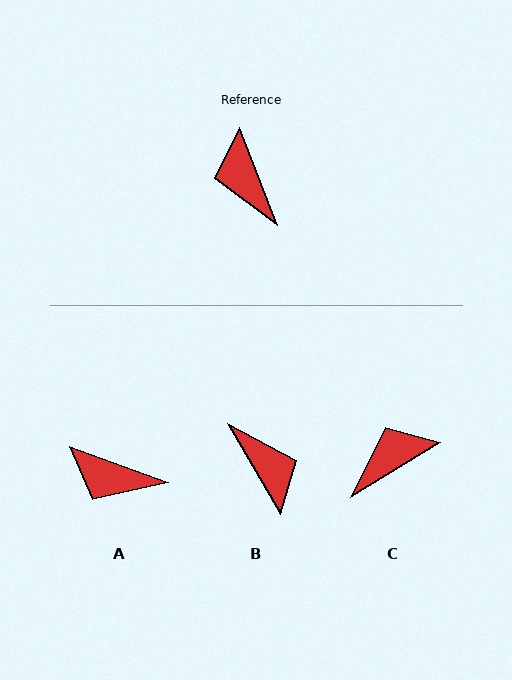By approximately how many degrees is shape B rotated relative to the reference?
Approximately 171 degrees clockwise.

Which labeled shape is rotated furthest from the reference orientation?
B, about 171 degrees away.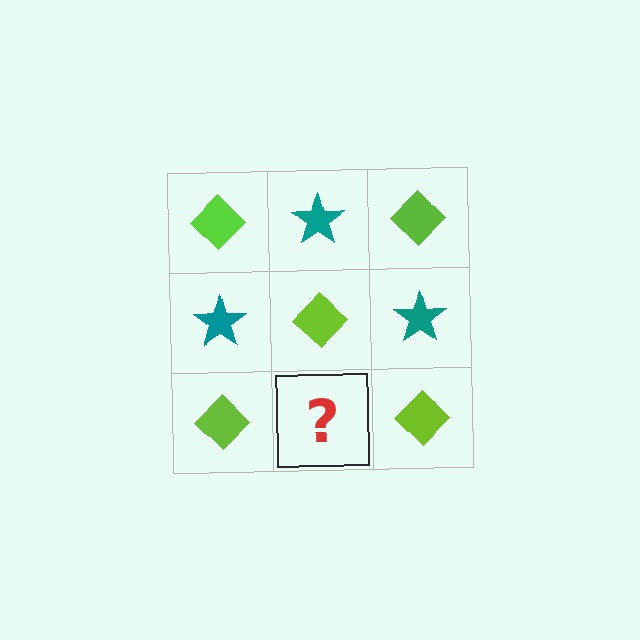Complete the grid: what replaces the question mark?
The question mark should be replaced with a teal star.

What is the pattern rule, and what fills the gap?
The rule is that it alternates lime diamond and teal star in a checkerboard pattern. The gap should be filled with a teal star.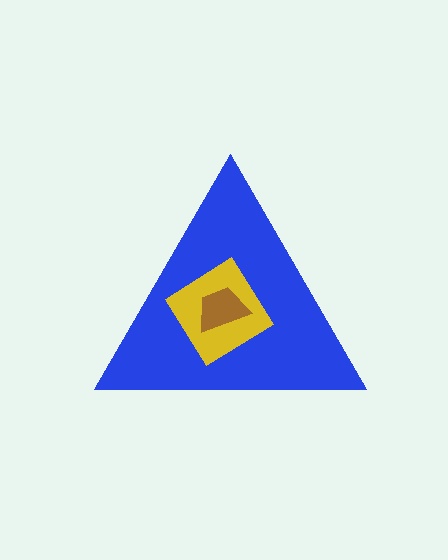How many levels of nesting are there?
3.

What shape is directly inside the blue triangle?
The yellow diamond.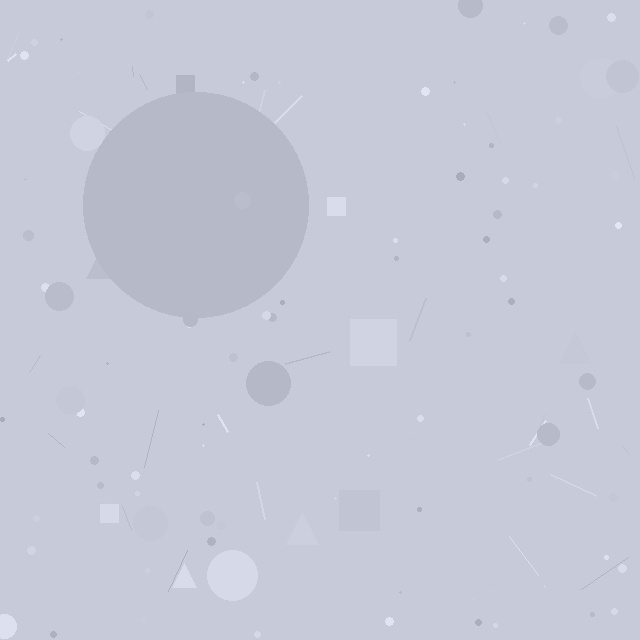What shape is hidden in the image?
A circle is hidden in the image.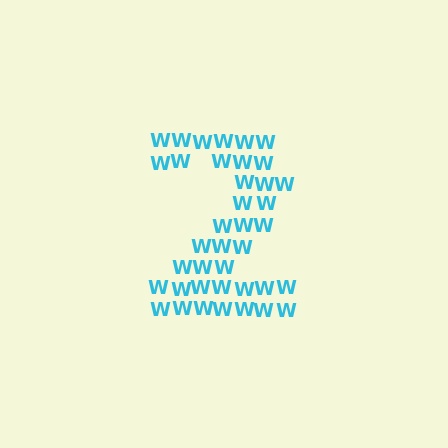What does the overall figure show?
The overall figure shows the digit 2.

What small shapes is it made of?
It is made of small letter W's.